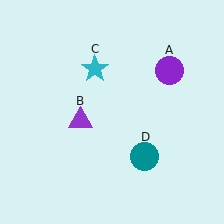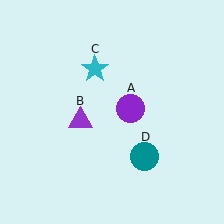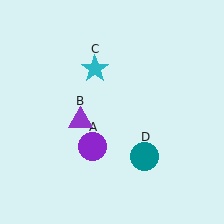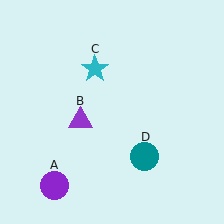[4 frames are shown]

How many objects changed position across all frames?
1 object changed position: purple circle (object A).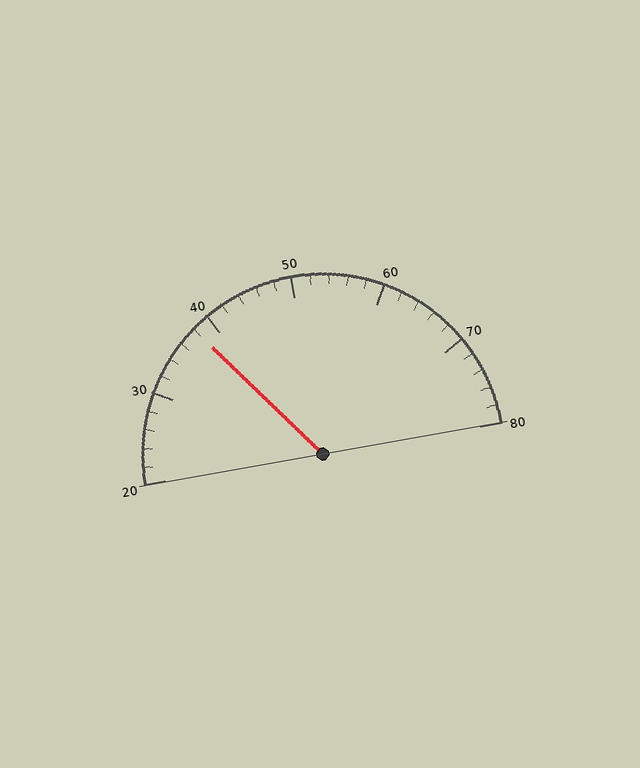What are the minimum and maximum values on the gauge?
The gauge ranges from 20 to 80.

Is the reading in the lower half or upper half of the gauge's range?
The reading is in the lower half of the range (20 to 80).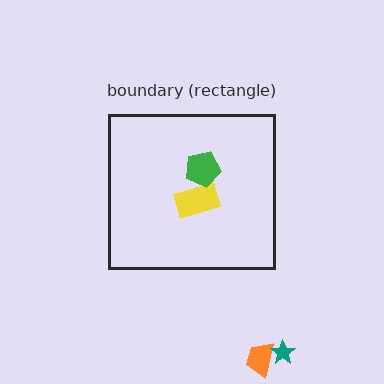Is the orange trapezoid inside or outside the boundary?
Outside.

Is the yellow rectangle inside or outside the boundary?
Inside.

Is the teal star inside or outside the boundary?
Outside.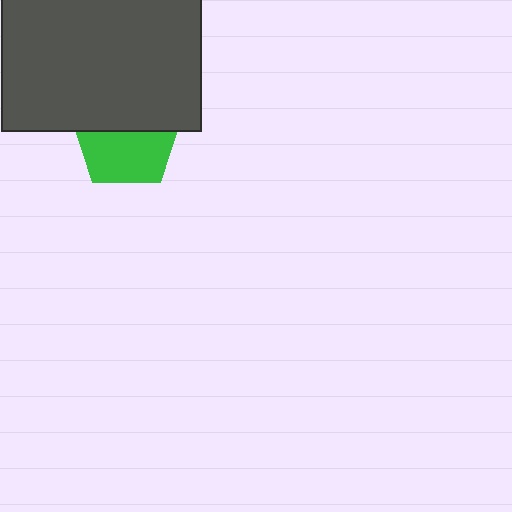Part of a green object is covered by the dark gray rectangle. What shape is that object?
It is a pentagon.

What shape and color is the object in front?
The object in front is a dark gray rectangle.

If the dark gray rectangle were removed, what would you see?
You would see the complete green pentagon.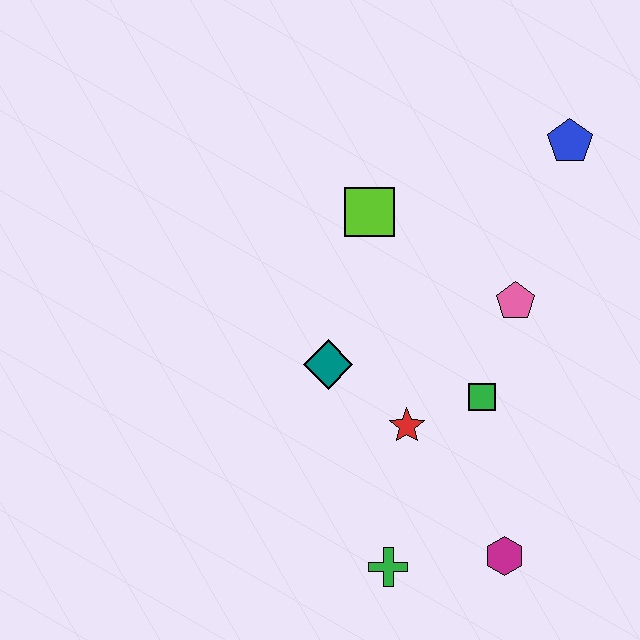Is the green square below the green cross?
No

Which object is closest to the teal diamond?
The red star is closest to the teal diamond.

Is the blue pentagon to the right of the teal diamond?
Yes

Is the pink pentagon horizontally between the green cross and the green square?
No